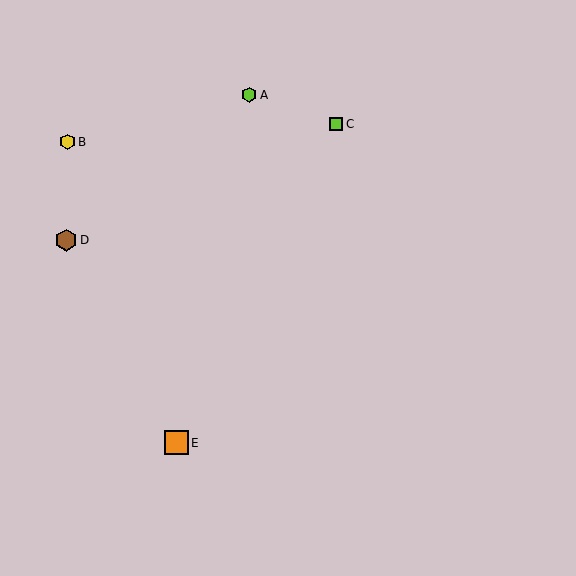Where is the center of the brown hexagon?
The center of the brown hexagon is at (66, 240).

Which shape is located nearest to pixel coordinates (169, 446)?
The orange square (labeled E) at (176, 443) is nearest to that location.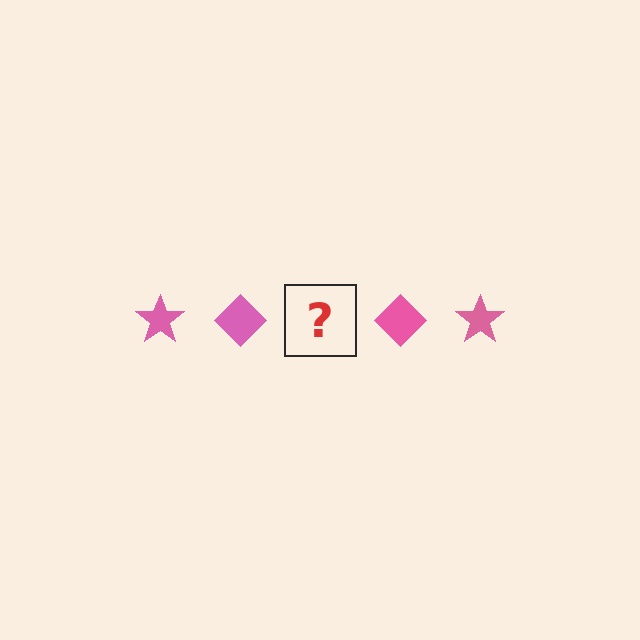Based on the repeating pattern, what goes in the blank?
The blank should be a pink star.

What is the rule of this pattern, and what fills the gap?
The rule is that the pattern cycles through star, diamond shapes in pink. The gap should be filled with a pink star.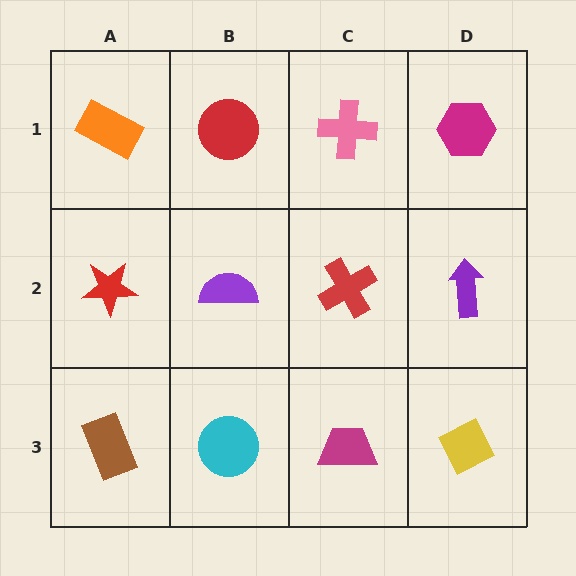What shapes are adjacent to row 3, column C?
A red cross (row 2, column C), a cyan circle (row 3, column B), a yellow diamond (row 3, column D).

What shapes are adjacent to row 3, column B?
A purple semicircle (row 2, column B), a brown rectangle (row 3, column A), a magenta trapezoid (row 3, column C).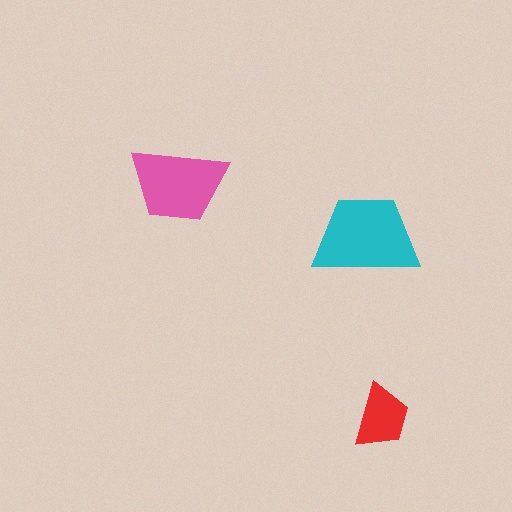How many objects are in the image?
There are 3 objects in the image.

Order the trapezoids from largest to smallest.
the cyan one, the pink one, the red one.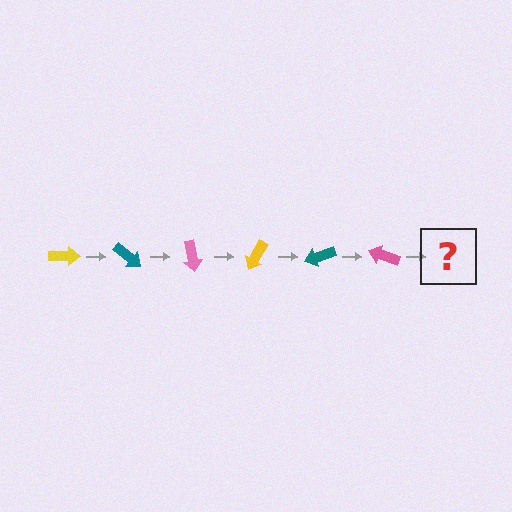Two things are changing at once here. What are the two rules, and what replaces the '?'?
The two rules are that it rotates 40 degrees each step and the color cycles through yellow, teal, and pink. The '?' should be a yellow arrow, rotated 240 degrees from the start.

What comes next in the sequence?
The next element should be a yellow arrow, rotated 240 degrees from the start.